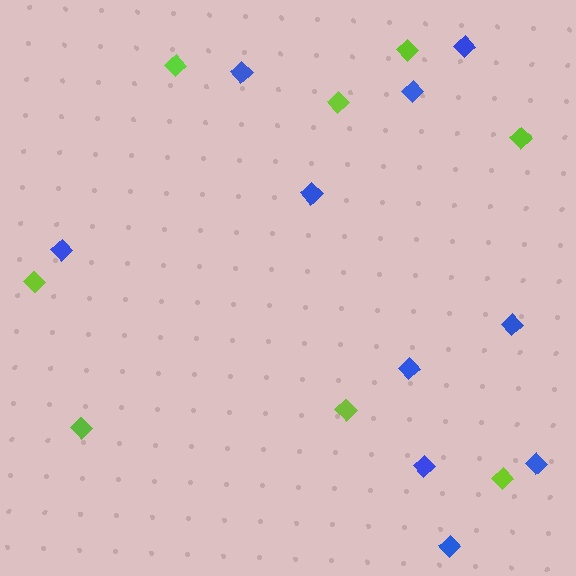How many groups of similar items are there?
There are 2 groups: one group of blue diamonds (10) and one group of lime diamonds (8).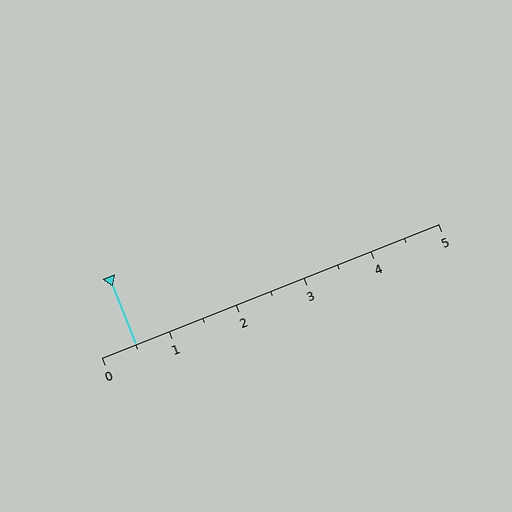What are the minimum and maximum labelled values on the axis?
The axis runs from 0 to 5.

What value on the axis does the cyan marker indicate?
The marker indicates approximately 0.5.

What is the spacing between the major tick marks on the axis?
The major ticks are spaced 1 apart.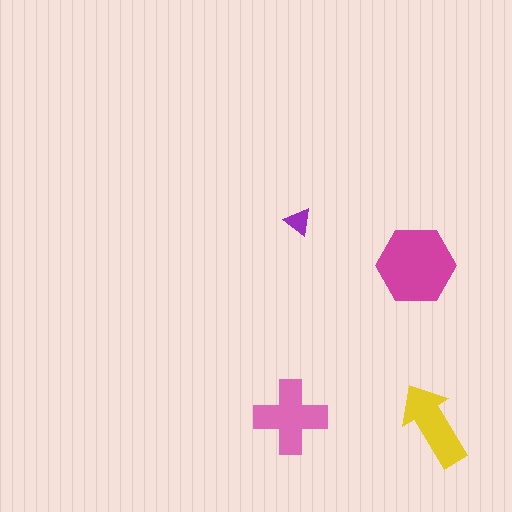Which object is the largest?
The magenta hexagon.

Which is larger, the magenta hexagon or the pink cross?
The magenta hexagon.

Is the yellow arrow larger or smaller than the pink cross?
Smaller.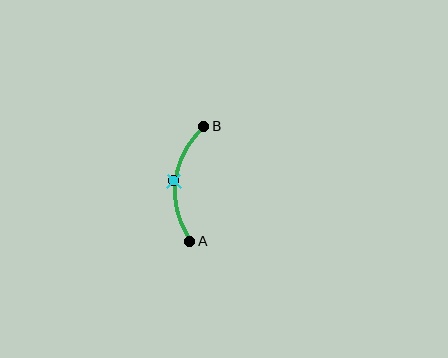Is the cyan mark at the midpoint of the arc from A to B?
Yes. The cyan mark lies on the arc at equal arc-length from both A and B — it is the arc midpoint.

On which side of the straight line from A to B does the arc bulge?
The arc bulges to the left of the straight line connecting A and B.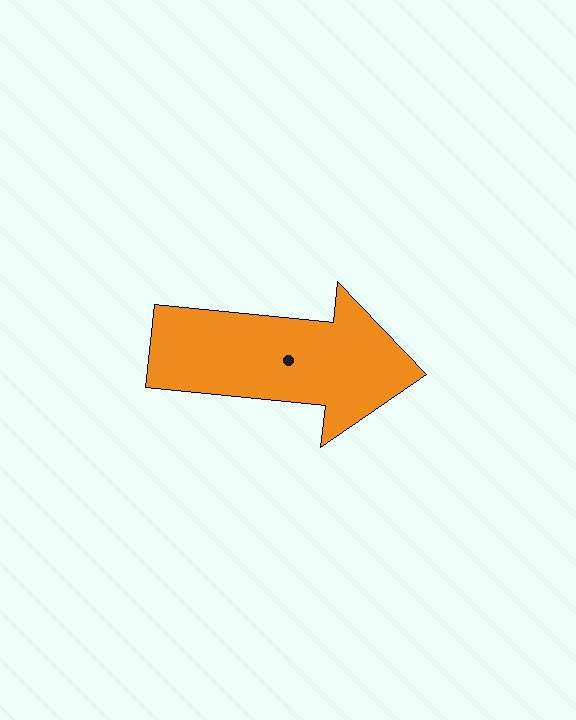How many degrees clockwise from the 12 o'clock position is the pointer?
Approximately 96 degrees.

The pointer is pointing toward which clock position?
Roughly 3 o'clock.